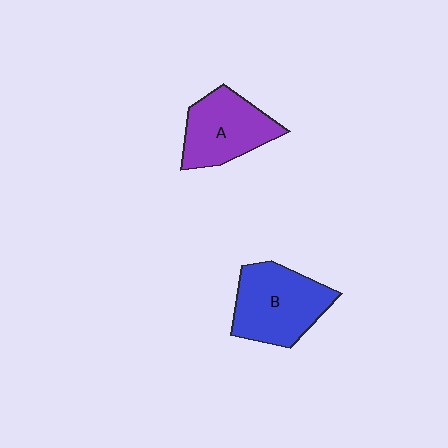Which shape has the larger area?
Shape B (blue).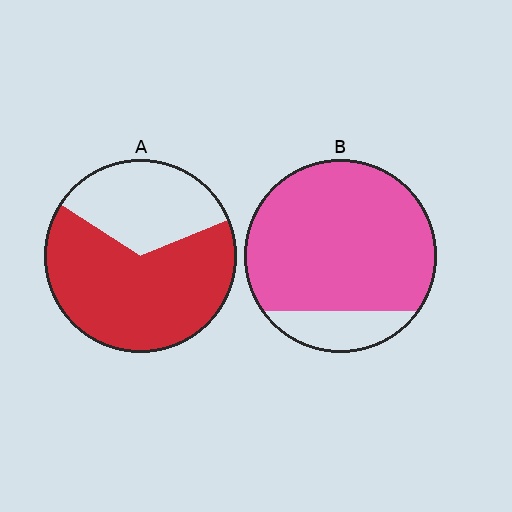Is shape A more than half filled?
Yes.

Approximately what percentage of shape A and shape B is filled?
A is approximately 65% and B is approximately 85%.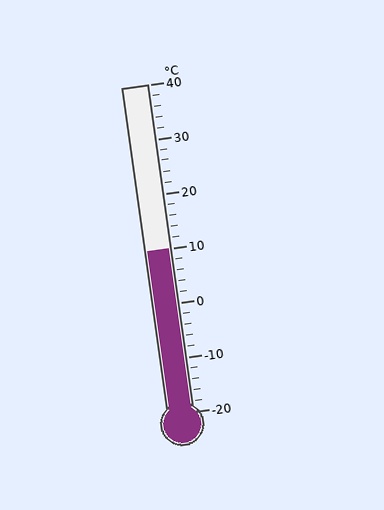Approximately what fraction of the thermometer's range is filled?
The thermometer is filled to approximately 50% of its range.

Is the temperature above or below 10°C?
The temperature is at 10°C.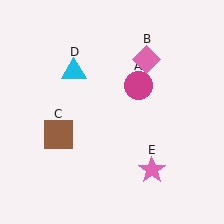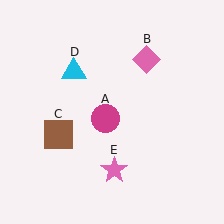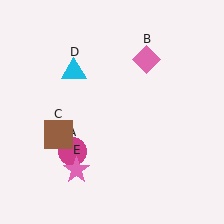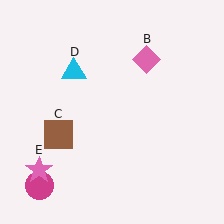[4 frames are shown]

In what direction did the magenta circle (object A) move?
The magenta circle (object A) moved down and to the left.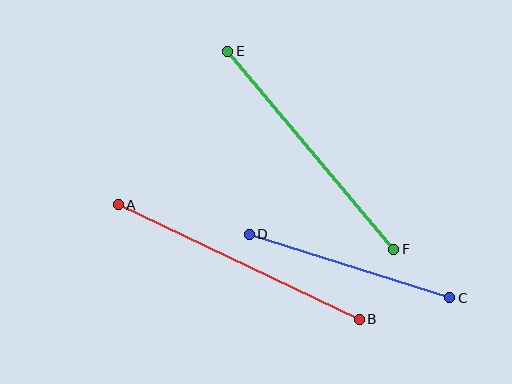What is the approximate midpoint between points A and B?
The midpoint is at approximately (239, 262) pixels.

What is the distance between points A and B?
The distance is approximately 267 pixels.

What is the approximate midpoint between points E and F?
The midpoint is at approximately (311, 150) pixels.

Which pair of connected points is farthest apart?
Points A and B are farthest apart.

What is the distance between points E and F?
The distance is approximately 258 pixels.